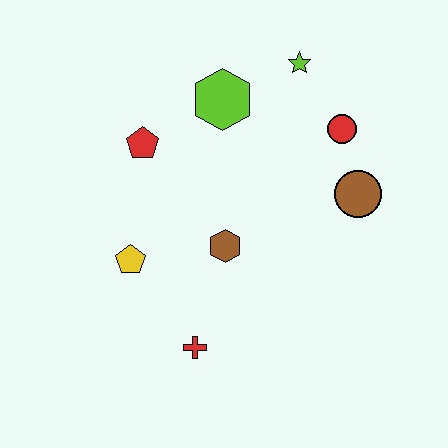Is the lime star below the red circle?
No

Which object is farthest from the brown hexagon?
The lime star is farthest from the brown hexagon.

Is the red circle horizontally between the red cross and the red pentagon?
No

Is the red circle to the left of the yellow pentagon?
No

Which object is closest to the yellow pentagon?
The brown hexagon is closest to the yellow pentagon.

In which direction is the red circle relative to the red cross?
The red circle is above the red cross.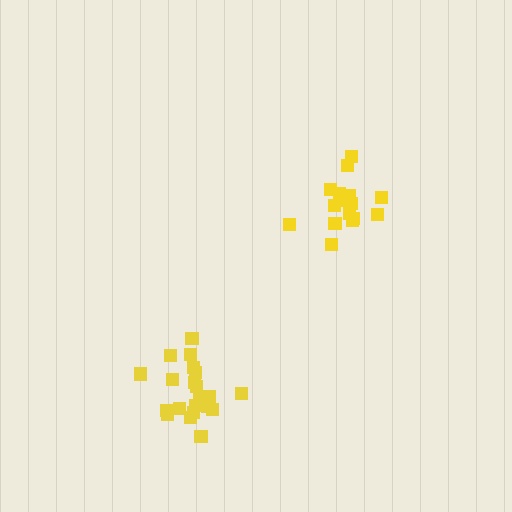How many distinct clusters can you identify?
There are 2 distinct clusters.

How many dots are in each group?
Group 1: 21 dots, Group 2: 16 dots (37 total).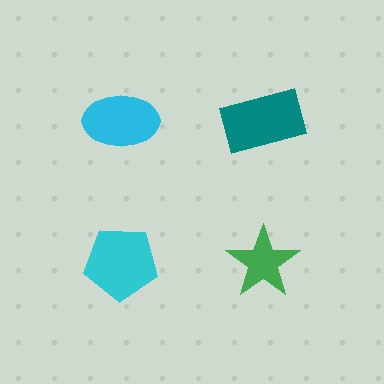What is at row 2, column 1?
A cyan pentagon.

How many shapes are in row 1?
2 shapes.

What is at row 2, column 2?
A green star.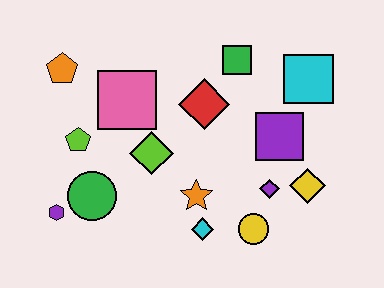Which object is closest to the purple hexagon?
The green circle is closest to the purple hexagon.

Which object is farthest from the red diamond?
The purple hexagon is farthest from the red diamond.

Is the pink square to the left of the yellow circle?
Yes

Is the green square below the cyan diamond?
No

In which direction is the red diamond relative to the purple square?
The red diamond is to the left of the purple square.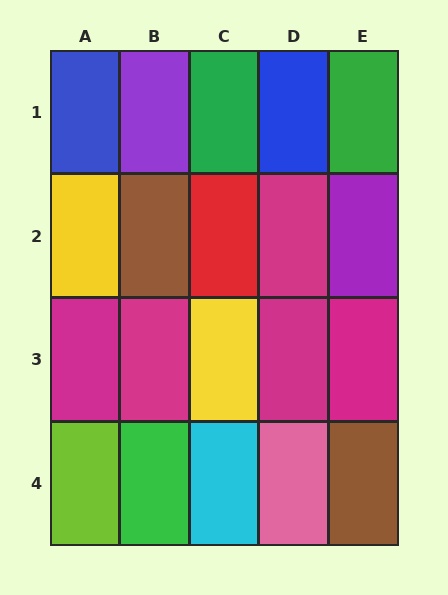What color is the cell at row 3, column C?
Yellow.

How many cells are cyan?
1 cell is cyan.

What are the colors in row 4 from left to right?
Lime, green, cyan, pink, brown.